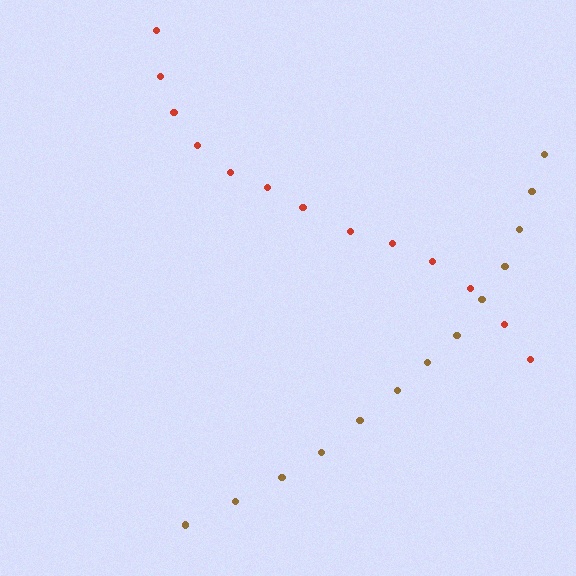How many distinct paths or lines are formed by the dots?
There are 2 distinct paths.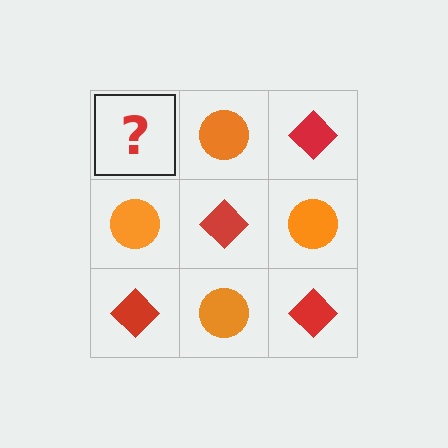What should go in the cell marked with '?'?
The missing cell should contain a red diamond.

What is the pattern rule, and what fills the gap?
The rule is that it alternates red diamond and orange circle in a checkerboard pattern. The gap should be filled with a red diamond.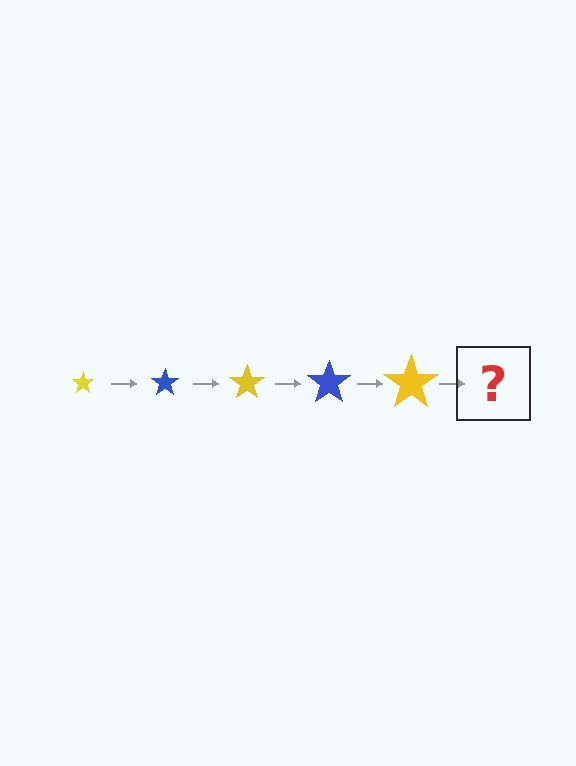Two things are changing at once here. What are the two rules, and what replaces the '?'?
The two rules are that the star grows larger each step and the color cycles through yellow and blue. The '?' should be a blue star, larger than the previous one.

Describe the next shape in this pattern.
It should be a blue star, larger than the previous one.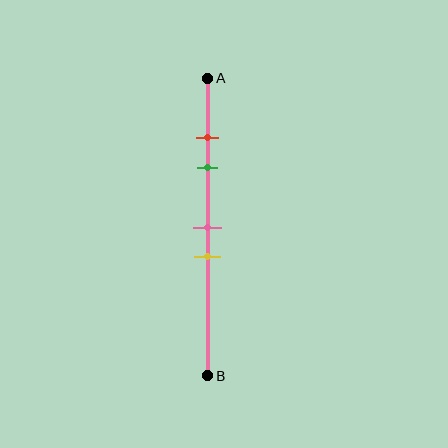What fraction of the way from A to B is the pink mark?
The pink mark is approximately 50% (0.5) of the way from A to B.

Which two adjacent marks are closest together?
The red and green marks are the closest adjacent pair.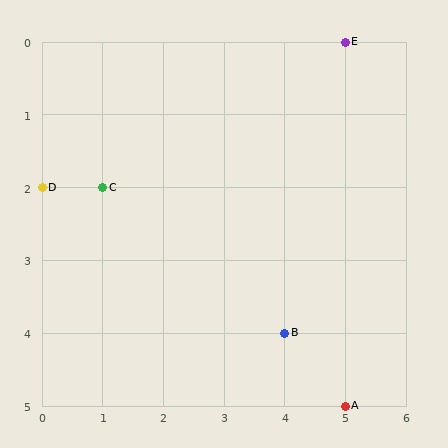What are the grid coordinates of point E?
Point E is at grid coordinates (5, 0).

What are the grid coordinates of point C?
Point C is at grid coordinates (1, 2).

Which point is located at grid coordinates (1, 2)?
Point C is at (1, 2).